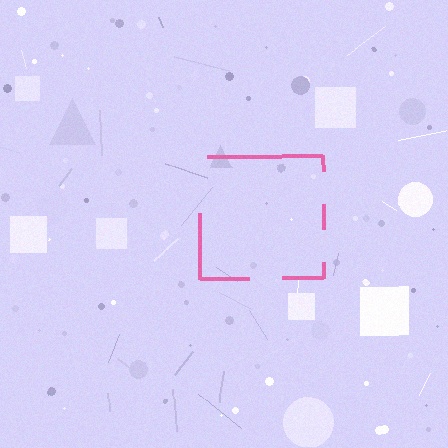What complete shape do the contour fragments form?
The contour fragments form a square.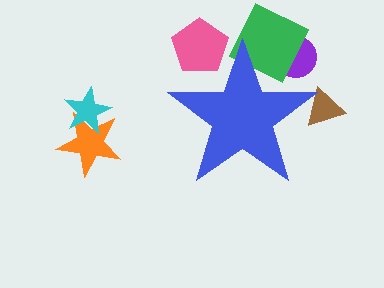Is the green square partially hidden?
Yes, the green square is partially hidden behind the blue star.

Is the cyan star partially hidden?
No, the cyan star is fully visible.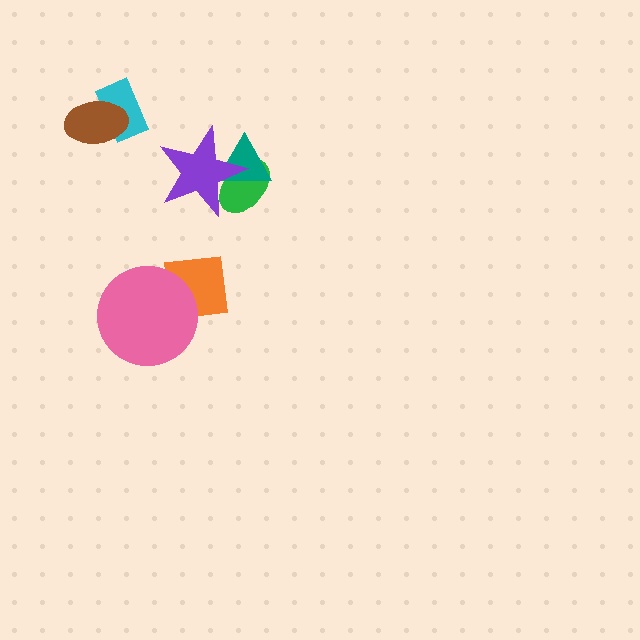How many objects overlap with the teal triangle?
2 objects overlap with the teal triangle.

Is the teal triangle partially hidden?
Yes, it is partially covered by another shape.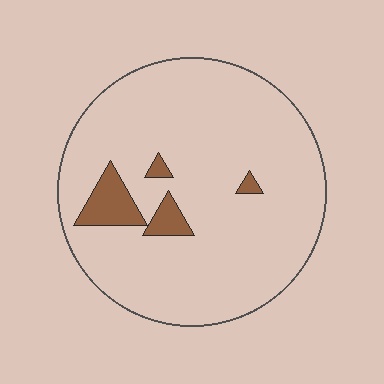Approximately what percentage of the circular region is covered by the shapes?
Approximately 10%.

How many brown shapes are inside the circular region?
4.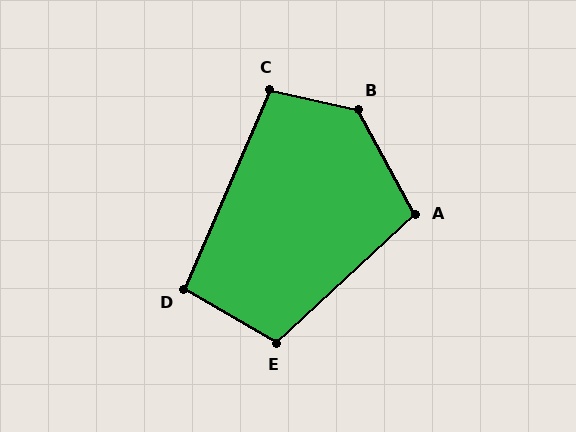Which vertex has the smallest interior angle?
D, at approximately 97 degrees.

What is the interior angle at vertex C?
Approximately 101 degrees (obtuse).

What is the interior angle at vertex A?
Approximately 104 degrees (obtuse).